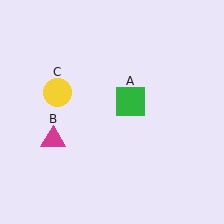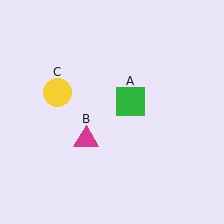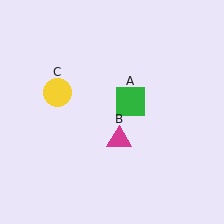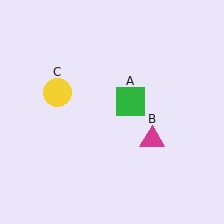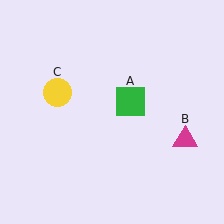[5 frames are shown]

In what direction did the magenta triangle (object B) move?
The magenta triangle (object B) moved right.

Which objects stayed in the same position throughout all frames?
Green square (object A) and yellow circle (object C) remained stationary.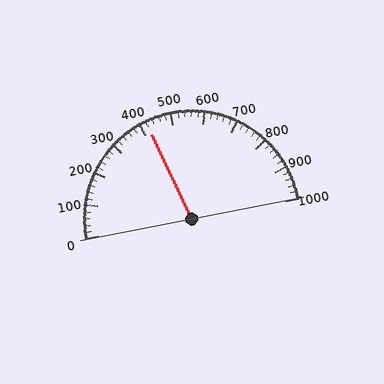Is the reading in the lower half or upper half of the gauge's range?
The reading is in the lower half of the range (0 to 1000).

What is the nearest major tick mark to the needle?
The nearest major tick mark is 400.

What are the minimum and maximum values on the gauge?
The gauge ranges from 0 to 1000.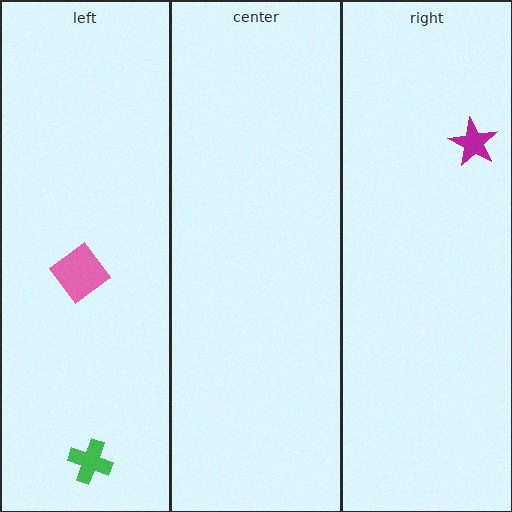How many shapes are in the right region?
1.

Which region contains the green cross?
The left region.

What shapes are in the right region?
The magenta star.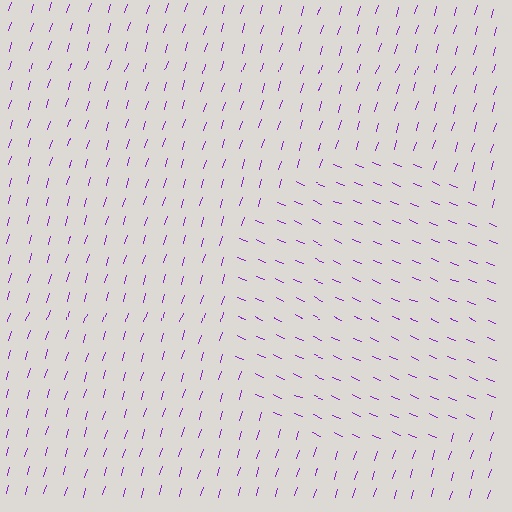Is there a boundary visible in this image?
Yes, there is a texture boundary formed by a change in line orientation.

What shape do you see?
I see a circle.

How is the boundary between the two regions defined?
The boundary is defined purely by a change in line orientation (approximately 84 degrees difference). All lines are the same color and thickness.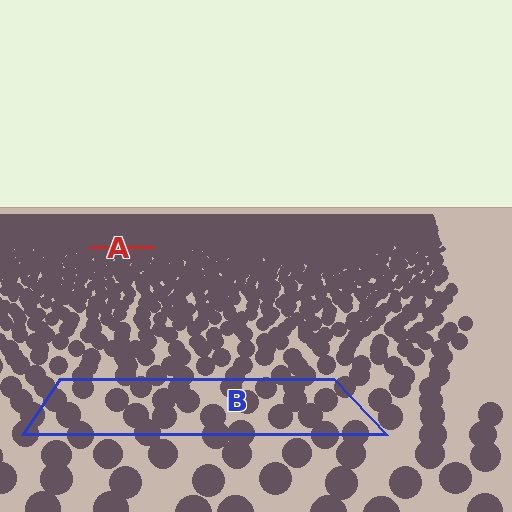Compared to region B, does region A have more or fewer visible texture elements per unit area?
Region A has more texture elements per unit area — they are packed more densely because it is farther away.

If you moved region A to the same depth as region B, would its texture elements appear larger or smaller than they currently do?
They would appear larger. At a closer depth, the same texture elements are projected at a bigger on-screen size.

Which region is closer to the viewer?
Region B is closer. The texture elements there are larger and more spread out.